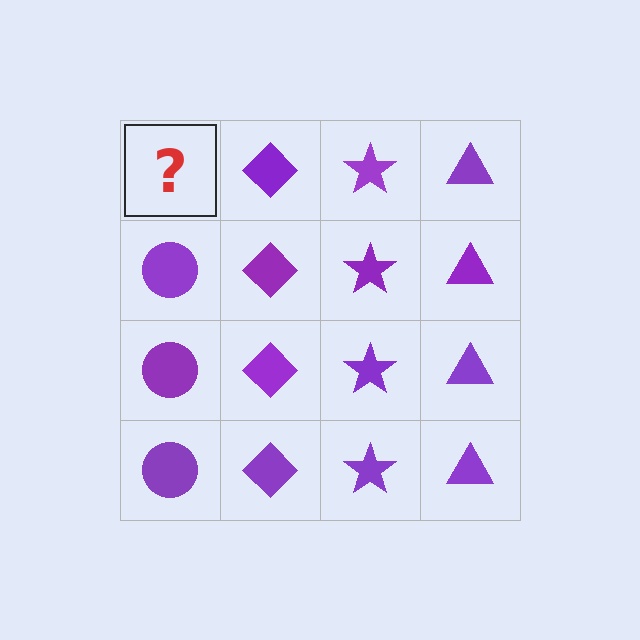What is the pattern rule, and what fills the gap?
The rule is that each column has a consistent shape. The gap should be filled with a purple circle.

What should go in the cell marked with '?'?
The missing cell should contain a purple circle.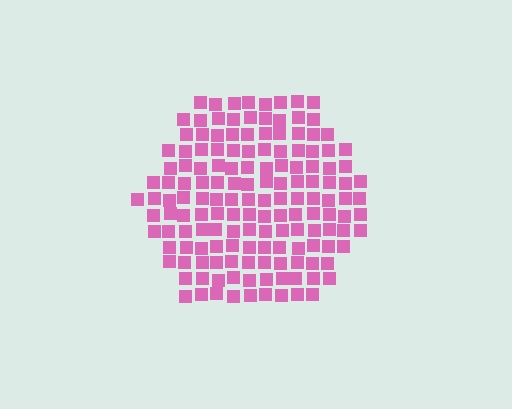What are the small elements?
The small elements are squares.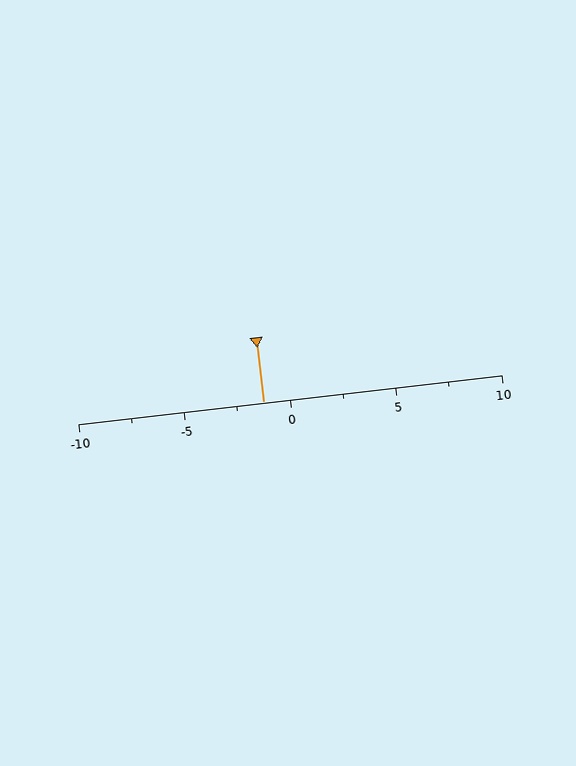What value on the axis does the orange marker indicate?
The marker indicates approximately -1.2.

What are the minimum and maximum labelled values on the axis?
The axis runs from -10 to 10.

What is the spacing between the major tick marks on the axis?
The major ticks are spaced 5 apart.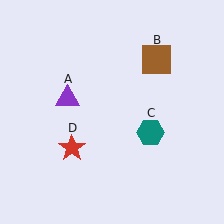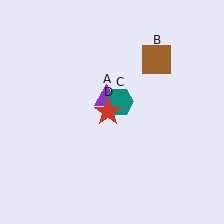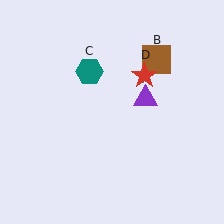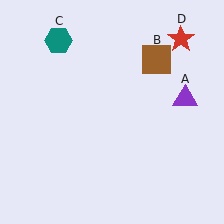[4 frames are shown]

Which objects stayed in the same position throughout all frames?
Brown square (object B) remained stationary.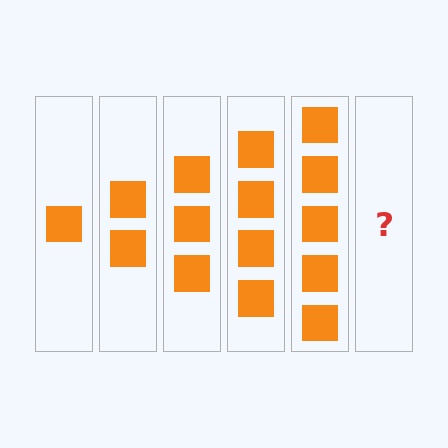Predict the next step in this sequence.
The next step is 6 squares.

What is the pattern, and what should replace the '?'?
The pattern is that each step adds one more square. The '?' should be 6 squares.